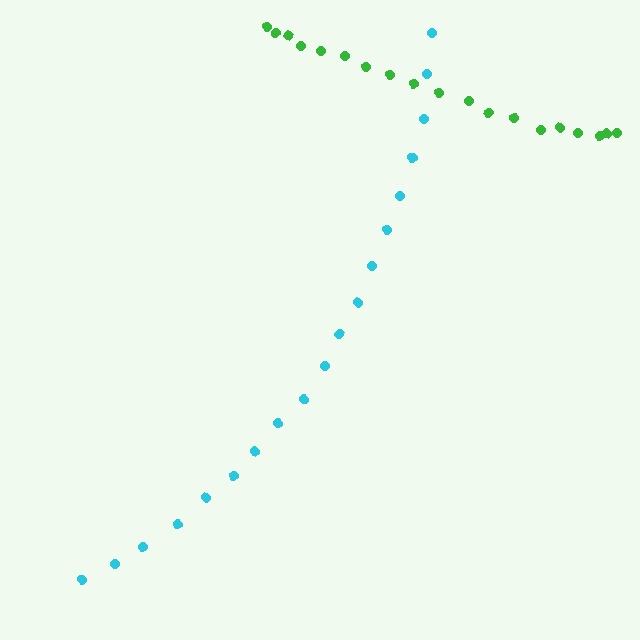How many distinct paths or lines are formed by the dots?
There are 2 distinct paths.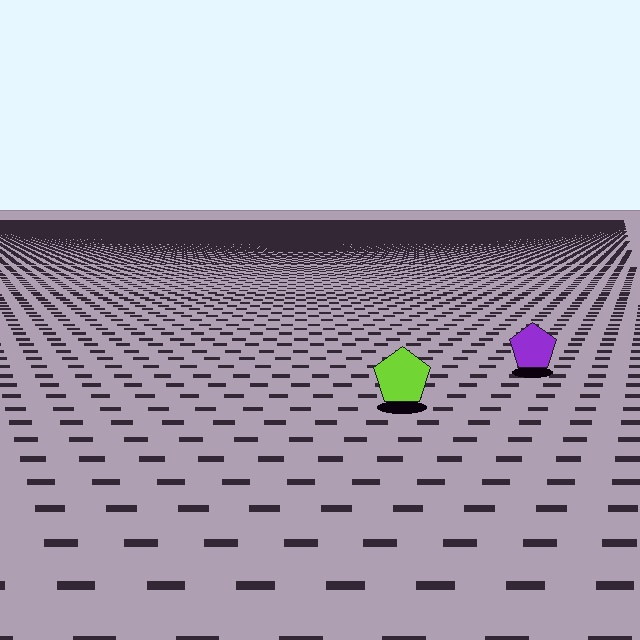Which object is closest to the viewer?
The lime pentagon is closest. The texture marks near it are larger and more spread out.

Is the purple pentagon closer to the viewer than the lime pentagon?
No. The lime pentagon is closer — you can tell from the texture gradient: the ground texture is coarser near it.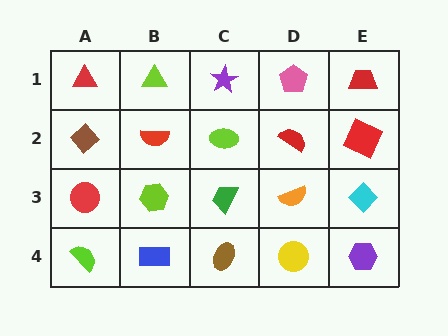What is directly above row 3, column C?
A lime ellipse.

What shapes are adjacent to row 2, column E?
A red trapezoid (row 1, column E), a cyan diamond (row 3, column E), a red semicircle (row 2, column D).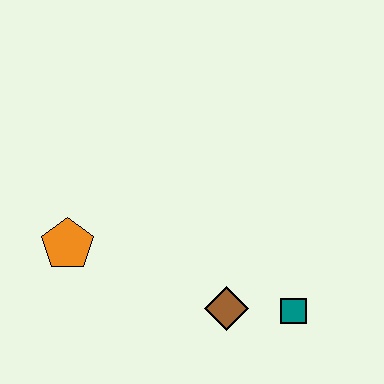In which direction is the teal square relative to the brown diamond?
The teal square is to the right of the brown diamond.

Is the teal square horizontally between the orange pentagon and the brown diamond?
No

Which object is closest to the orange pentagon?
The brown diamond is closest to the orange pentagon.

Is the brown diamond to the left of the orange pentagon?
No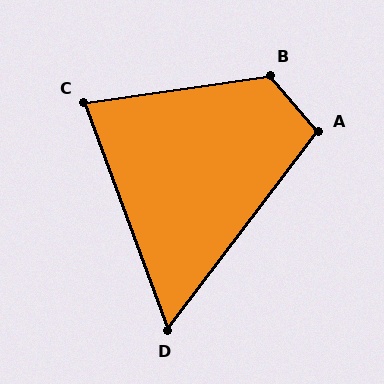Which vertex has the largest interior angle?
B, at approximately 123 degrees.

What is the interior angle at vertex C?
Approximately 78 degrees (acute).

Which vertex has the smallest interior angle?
D, at approximately 57 degrees.